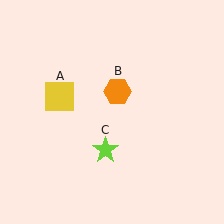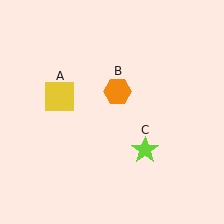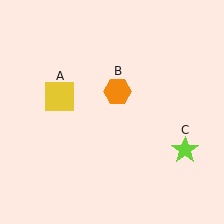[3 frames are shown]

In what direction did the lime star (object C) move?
The lime star (object C) moved right.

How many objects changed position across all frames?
1 object changed position: lime star (object C).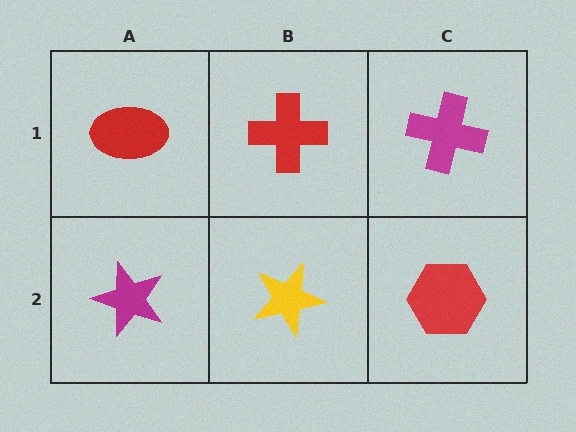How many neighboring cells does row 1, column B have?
3.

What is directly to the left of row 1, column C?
A red cross.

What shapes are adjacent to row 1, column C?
A red hexagon (row 2, column C), a red cross (row 1, column B).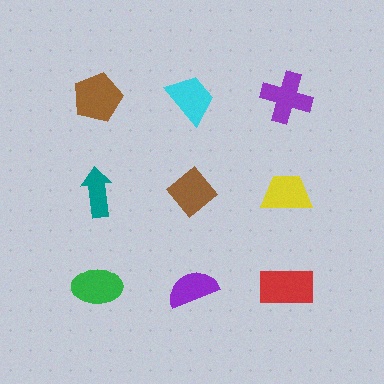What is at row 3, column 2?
A purple semicircle.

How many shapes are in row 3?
3 shapes.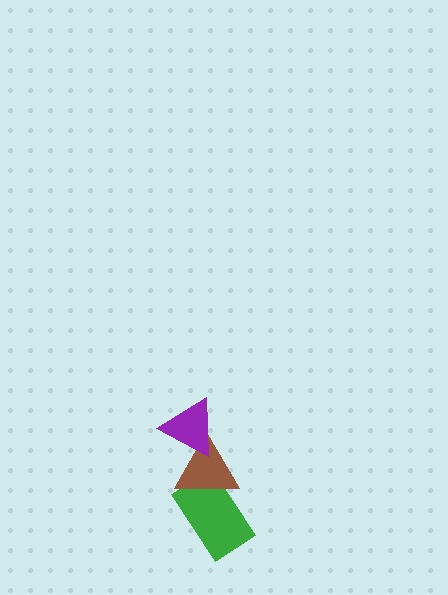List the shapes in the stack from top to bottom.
From top to bottom: the purple triangle, the brown triangle, the green rectangle.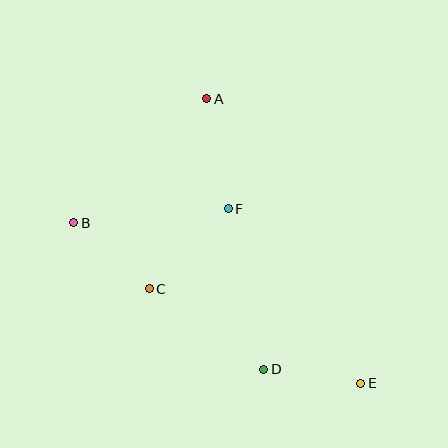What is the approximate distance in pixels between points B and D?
The distance between B and D is approximately 240 pixels.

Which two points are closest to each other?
Points D and E are closest to each other.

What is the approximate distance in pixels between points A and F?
The distance between A and F is approximately 112 pixels.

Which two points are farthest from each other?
Points B and E are farthest from each other.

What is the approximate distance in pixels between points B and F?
The distance between B and F is approximately 155 pixels.